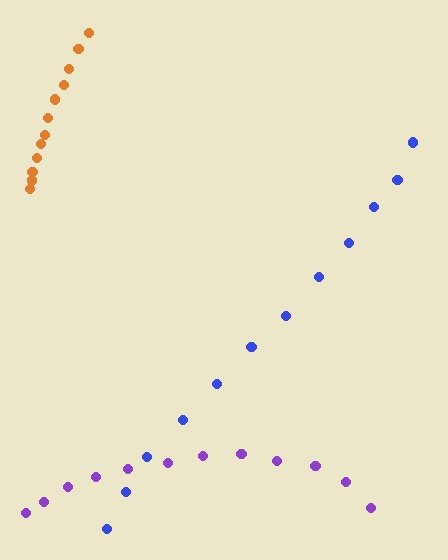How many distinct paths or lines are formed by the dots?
There are 3 distinct paths.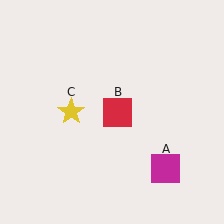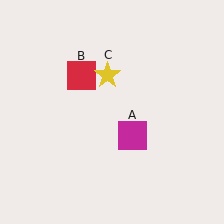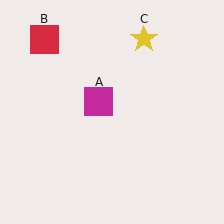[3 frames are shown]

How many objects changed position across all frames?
3 objects changed position: magenta square (object A), red square (object B), yellow star (object C).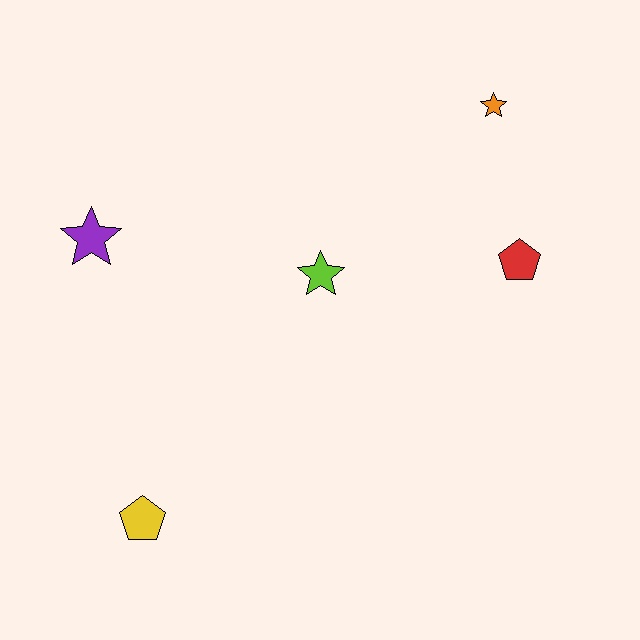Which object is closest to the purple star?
The lime star is closest to the purple star.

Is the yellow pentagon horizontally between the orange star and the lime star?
No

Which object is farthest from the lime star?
The yellow pentagon is farthest from the lime star.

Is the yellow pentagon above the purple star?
No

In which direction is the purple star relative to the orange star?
The purple star is to the left of the orange star.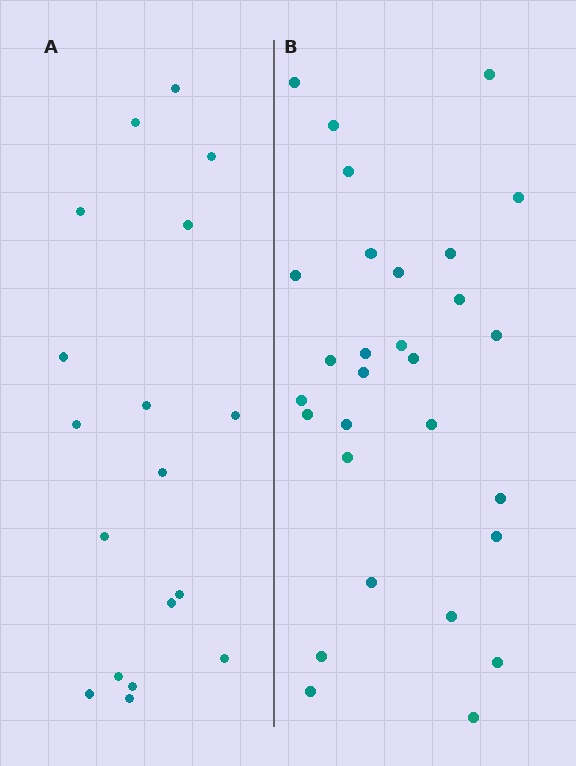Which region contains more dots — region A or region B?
Region B (the right region) has more dots.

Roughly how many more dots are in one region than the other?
Region B has roughly 12 or so more dots than region A.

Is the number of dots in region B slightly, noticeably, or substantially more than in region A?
Region B has substantially more. The ratio is roughly 1.6 to 1.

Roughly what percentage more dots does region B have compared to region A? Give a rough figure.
About 60% more.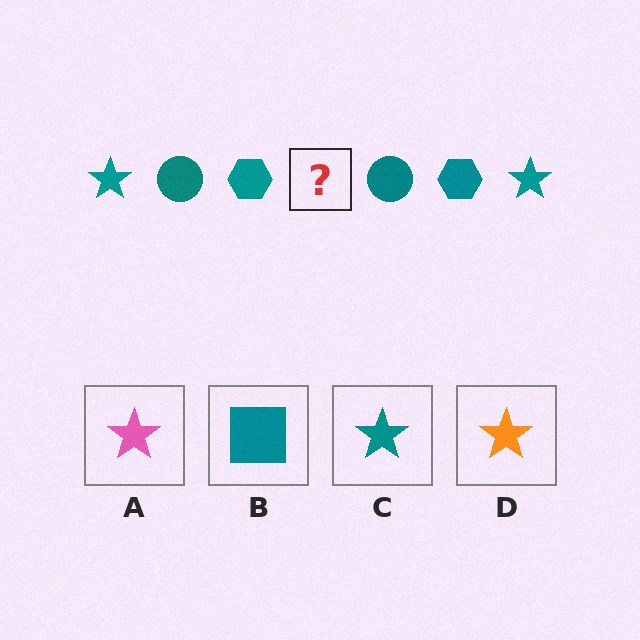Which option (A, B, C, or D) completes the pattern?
C.